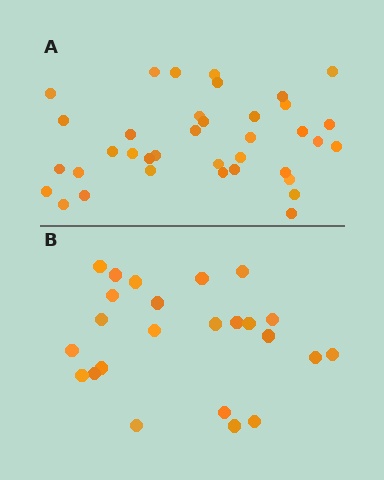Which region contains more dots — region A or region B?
Region A (the top region) has more dots.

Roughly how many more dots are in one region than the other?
Region A has approximately 15 more dots than region B.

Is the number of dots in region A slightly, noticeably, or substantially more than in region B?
Region A has substantially more. The ratio is roughly 1.5 to 1.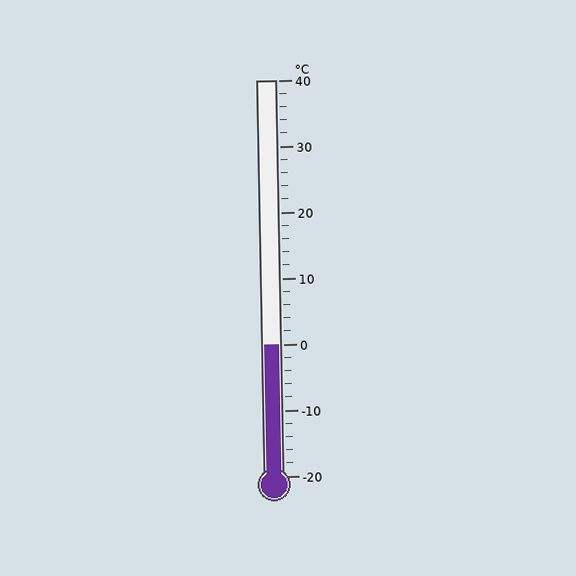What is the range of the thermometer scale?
The thermometer scale ranges from -20°C to 40°C.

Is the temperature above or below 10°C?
The temperature is below 10°C.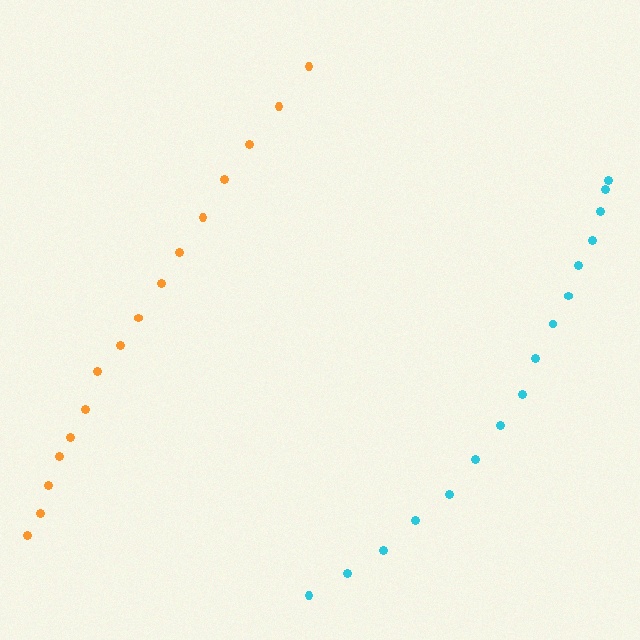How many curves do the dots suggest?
There are 2 distinct paths.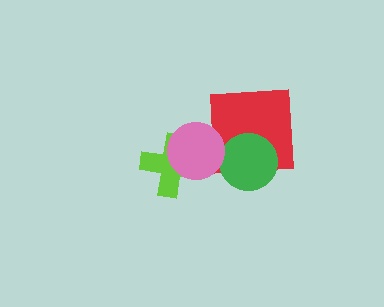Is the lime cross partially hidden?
Yes, it is partially covered by another shape.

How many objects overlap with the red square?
2 objects overlap with the red square.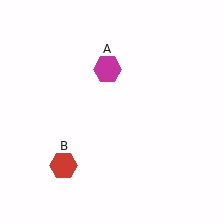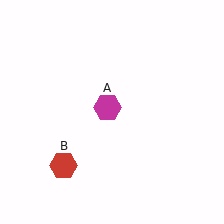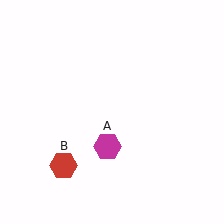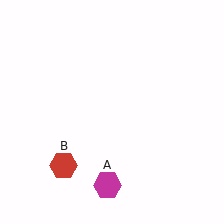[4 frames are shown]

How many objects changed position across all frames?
1 object changed position: magenta hexagon (object A).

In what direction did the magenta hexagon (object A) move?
The magenta hexagon (object A) moved down.